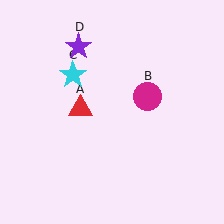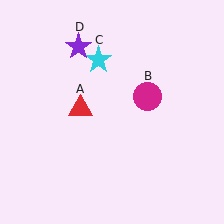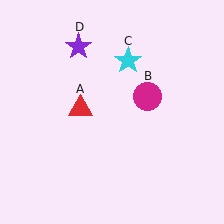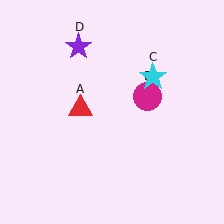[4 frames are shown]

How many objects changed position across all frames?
1 object changed position: cyan star (object C).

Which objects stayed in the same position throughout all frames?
Red triangle (object A) and magenta circle (object B) and purple star (object D) remained stationary.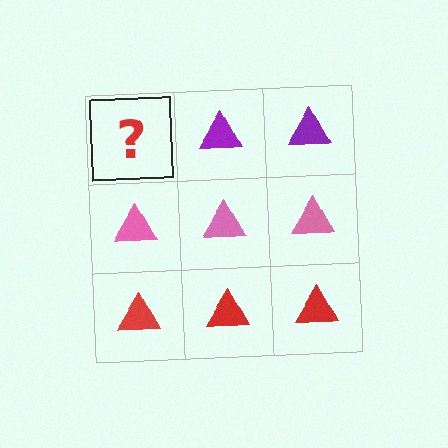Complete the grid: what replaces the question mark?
The question mark should be replaced with a purple triangle.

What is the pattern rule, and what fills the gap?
The rule is that each row has a consistent color. The gap should be filled with a purple triangle.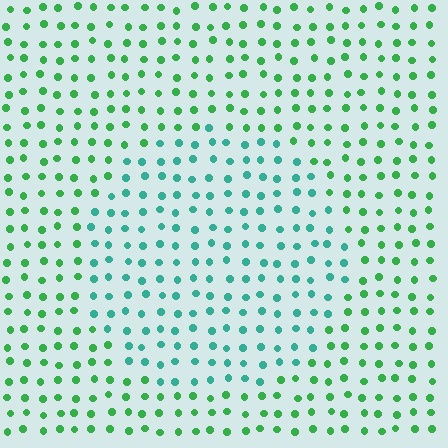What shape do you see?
I see a circle.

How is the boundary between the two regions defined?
The boundary is defined purely by a slight shift in hue (about 37 degrees). Spacing, size, and orientation are identical on both sides.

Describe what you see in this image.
The image is filled with small green elements in a uniform arrangement. A circle-shaped region is visible where the elements are tinted to a slightly different hue, forming a subtle color boundary.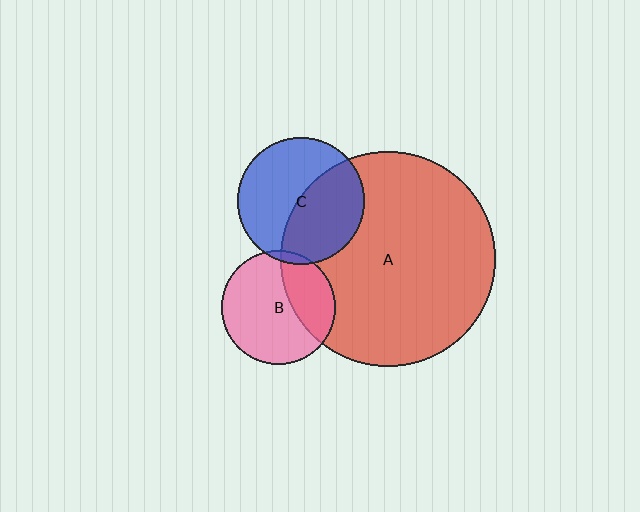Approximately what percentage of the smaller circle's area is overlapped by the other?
Approximately 30%.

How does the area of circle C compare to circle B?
Approximately 1.2 times.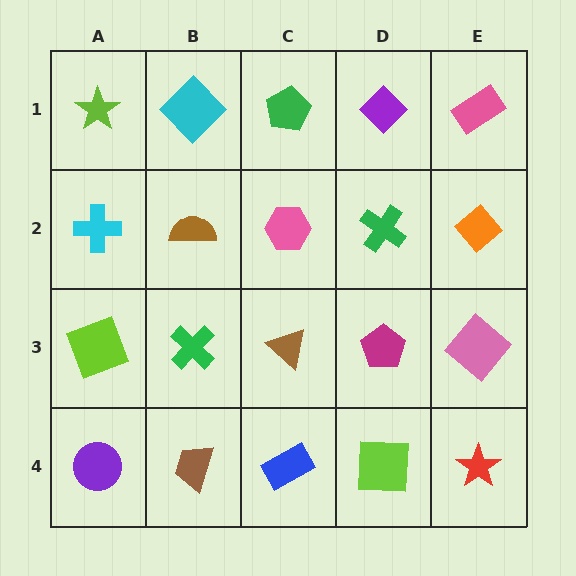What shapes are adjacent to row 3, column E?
An orange diamond (row 2, column E), a red star (row 4, column E), a magenta pentagon (row 3, column D).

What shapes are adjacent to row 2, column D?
A purple diamond (row 1, column D), a magenta pentagon (row 3, column D), a pink hexagon (row 2, column C), an orange diamond (row 2, column E).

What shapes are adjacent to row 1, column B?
A brown semicircle (row 2, column B), a lime star (row 1, column A), a green pentagon (row 1, column C).